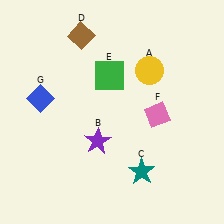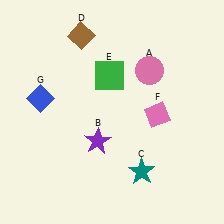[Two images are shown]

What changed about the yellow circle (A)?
In Image 1, A is yellow. In Image 2, it changed to pink.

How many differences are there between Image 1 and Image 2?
There is 1 difference between the two images.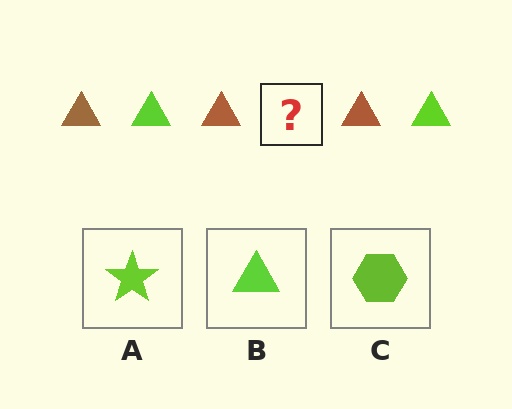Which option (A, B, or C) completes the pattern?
B.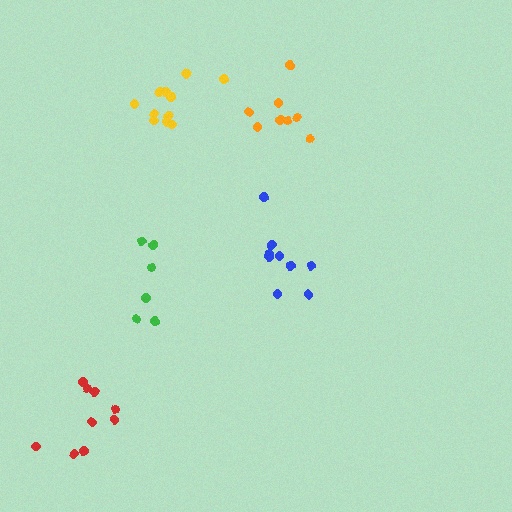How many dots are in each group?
Group 1: 6 dots, Group 2: 8 dots, Group 3: 9 dots, Group 4: 9 dots, Group 5: 11 dots (43 total).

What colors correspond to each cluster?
The clusters are colored: green, orange, blue, red, yellow.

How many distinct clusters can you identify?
There are 5 distinct clusters.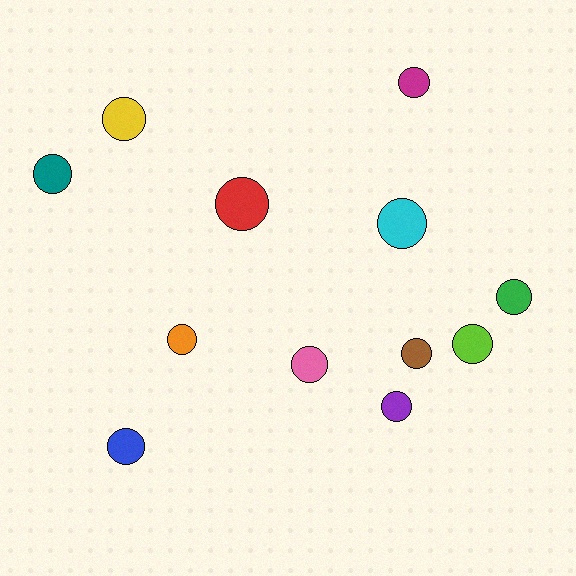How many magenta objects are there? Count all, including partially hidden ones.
There is 1 magenta object.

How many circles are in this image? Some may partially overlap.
There are 12 circles.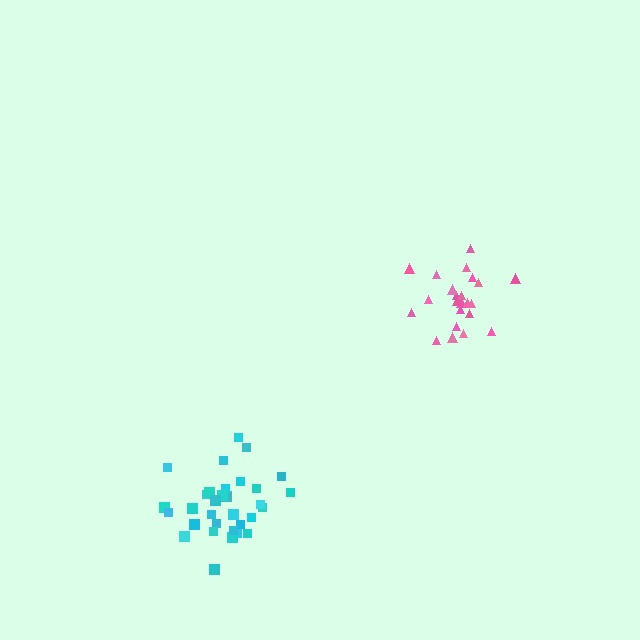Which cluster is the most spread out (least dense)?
Pink.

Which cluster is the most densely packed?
Cyan.